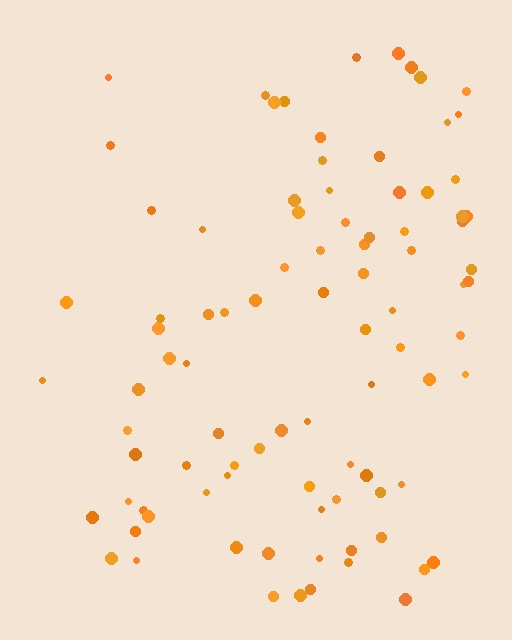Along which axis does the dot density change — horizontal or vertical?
Horizontal.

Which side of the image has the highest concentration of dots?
The right.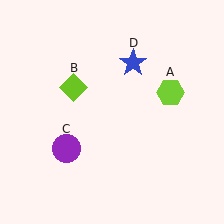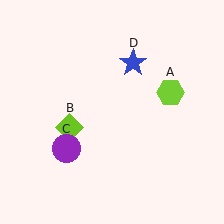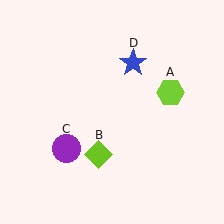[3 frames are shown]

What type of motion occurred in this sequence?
The lime diamond (object B) rotated counterclockwise around the center of the scene.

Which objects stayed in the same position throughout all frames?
Lime hexagon (object A) and purple circle (object C) and blue star (object D) remained stationary.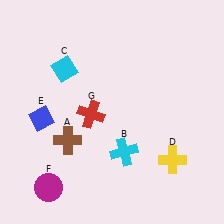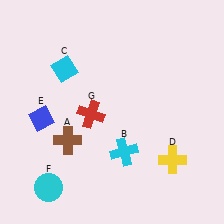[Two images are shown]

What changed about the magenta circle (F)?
In Image 1, F is magenta. In Image 2, it changed to cyan.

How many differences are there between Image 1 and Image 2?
There is 1 difference between the two images.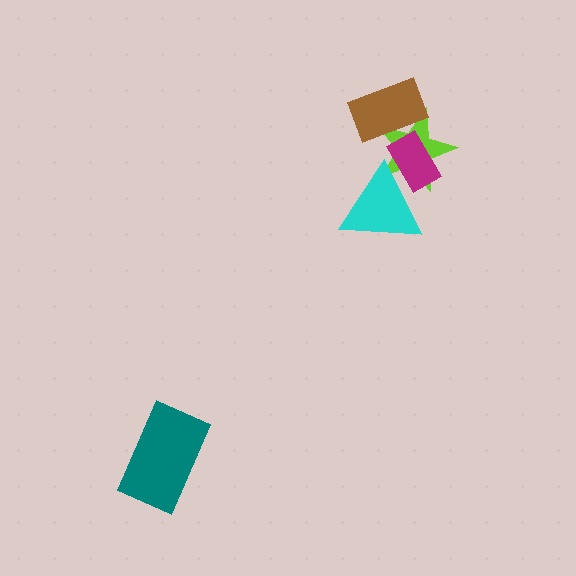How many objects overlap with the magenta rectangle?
2 objects overlap with the magenta rectangle.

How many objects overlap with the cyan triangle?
2 objects overlap with the cyan triangle.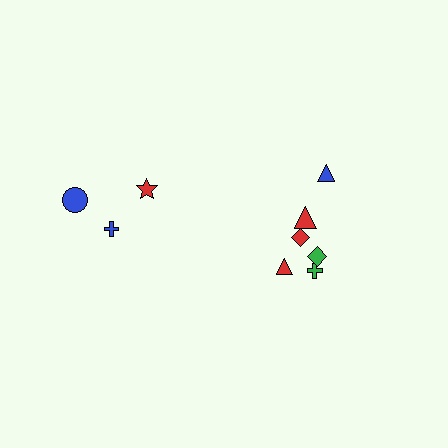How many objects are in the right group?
There are 6 objects.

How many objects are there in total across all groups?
There are 9 objects.